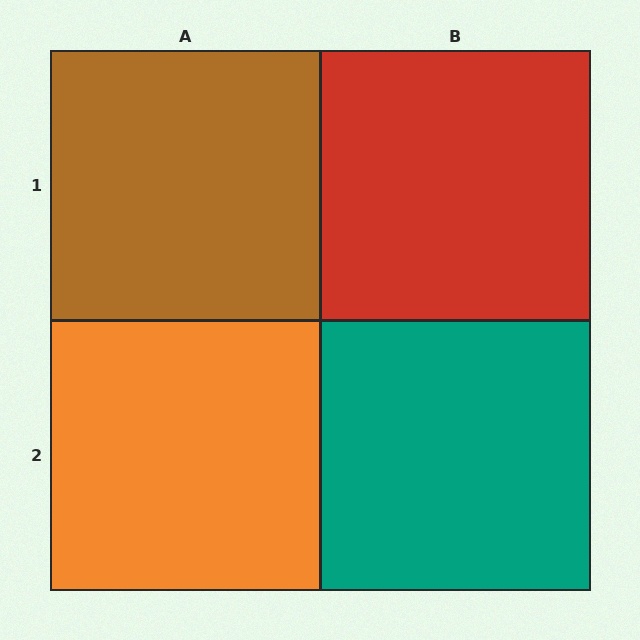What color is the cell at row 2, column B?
Teal.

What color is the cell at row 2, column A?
Orange.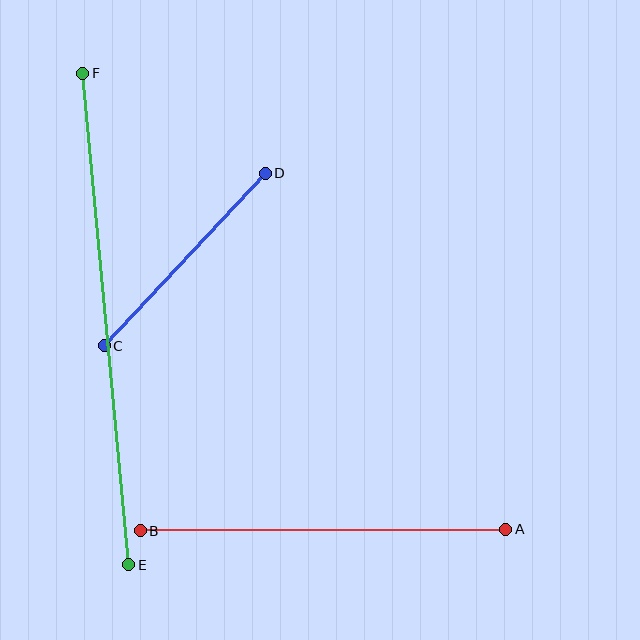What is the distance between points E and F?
The distance is approximately 494 pixels.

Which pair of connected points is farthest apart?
Points E and F are farthest apart.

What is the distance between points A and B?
The distance is approximately 366 pixels.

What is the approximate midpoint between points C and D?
The midpoint is at approximately (185, 259) pixels.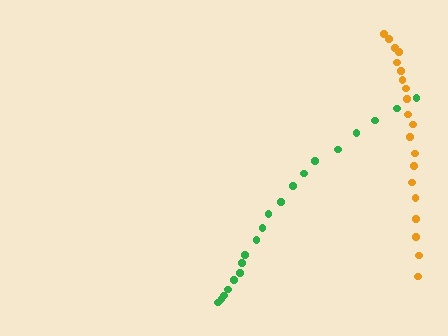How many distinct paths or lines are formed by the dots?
There are 2 distinct paths.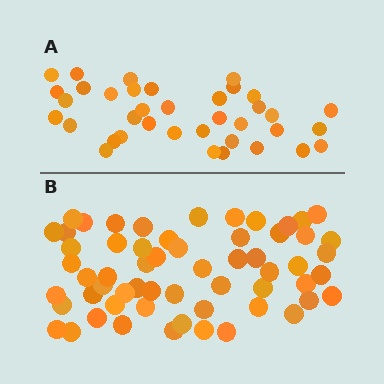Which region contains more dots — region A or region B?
Region B (the bottom region) has more dots.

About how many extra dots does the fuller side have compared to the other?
Region B has approximately 20 more dots than region A.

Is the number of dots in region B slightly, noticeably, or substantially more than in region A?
Region B has substantially more. The ratio is roughly 1.6 to 1.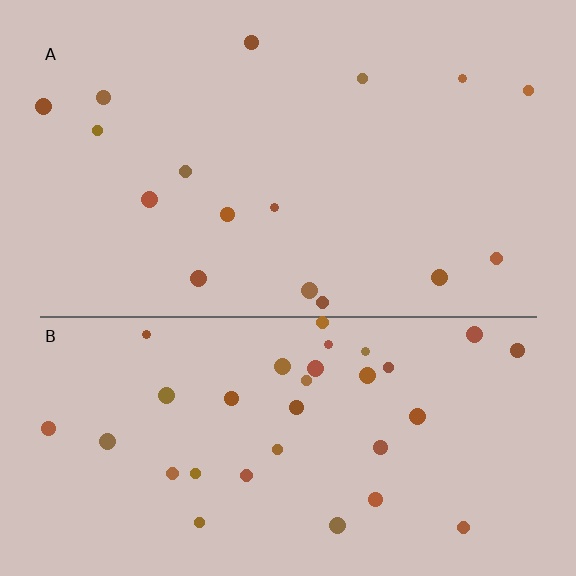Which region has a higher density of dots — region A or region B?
B (the bottom).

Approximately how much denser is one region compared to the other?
Approximately 2.1× — region B over region A.